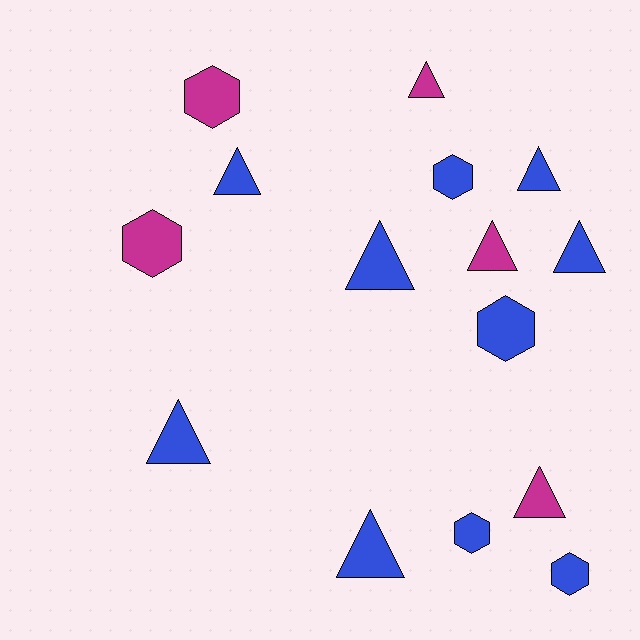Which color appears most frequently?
Blue, with 10 objects.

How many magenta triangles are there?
There are 3 magenta triangles.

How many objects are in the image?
There are 15 objects.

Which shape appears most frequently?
Triangle, with 9 objects.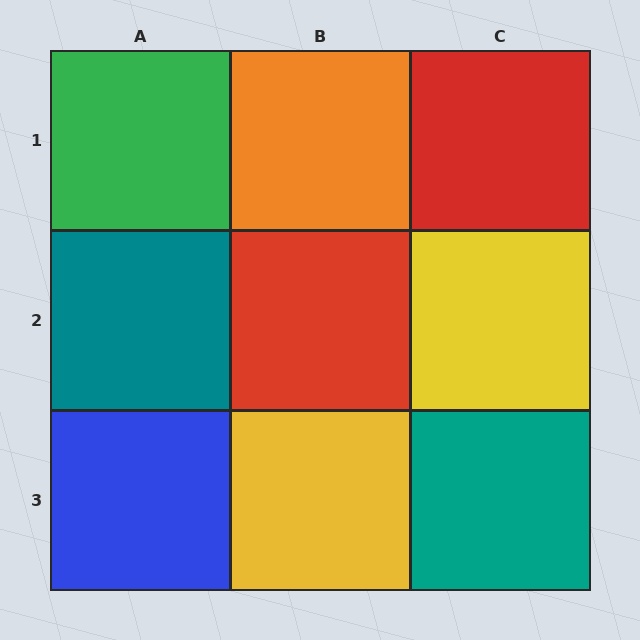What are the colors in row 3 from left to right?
Blue, yellow, teal.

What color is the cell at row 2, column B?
Red.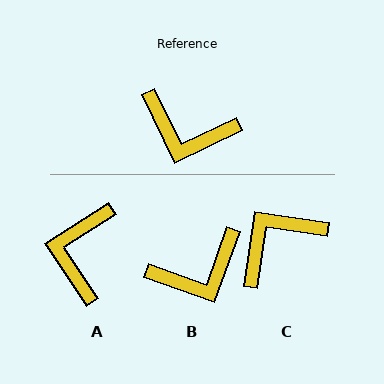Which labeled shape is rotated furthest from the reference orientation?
C, about 124 degrees away.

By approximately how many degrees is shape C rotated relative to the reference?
Approximately 124 degrees clockwise.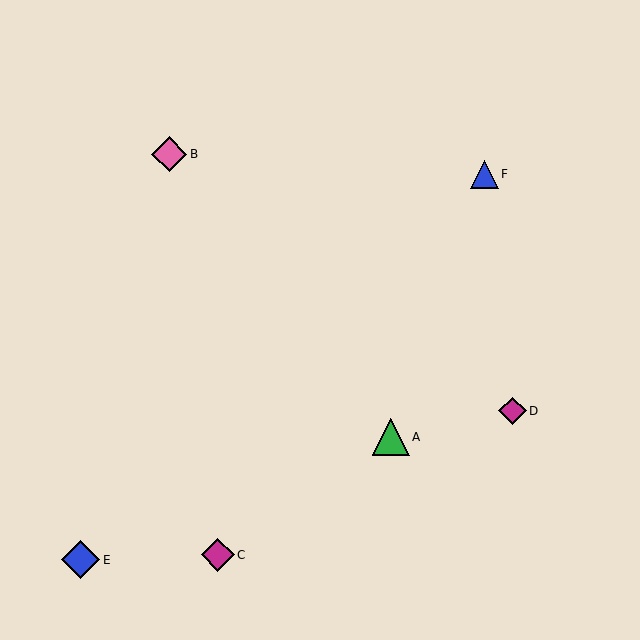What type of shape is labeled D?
Shape D is a magenta diamond.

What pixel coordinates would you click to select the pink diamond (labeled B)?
Click at (169, 154) to select the pink diamond B.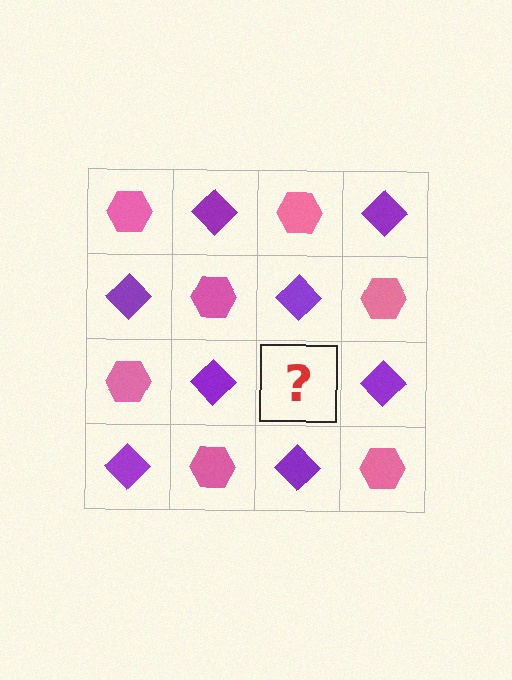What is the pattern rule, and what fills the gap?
The rule is that it alternates pink hexagon and purple diamond in a checkerboard pattern. The gap should be filled with a pink hexagon.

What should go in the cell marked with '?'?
The missing cell should contain a pink hexagon.